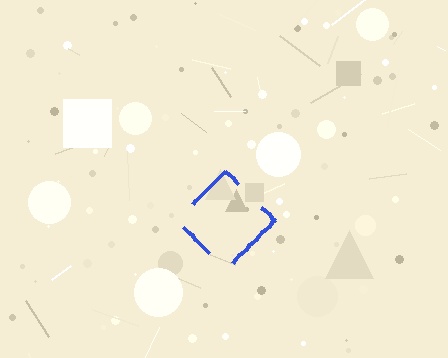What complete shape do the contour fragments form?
The contour fragments form a diamond.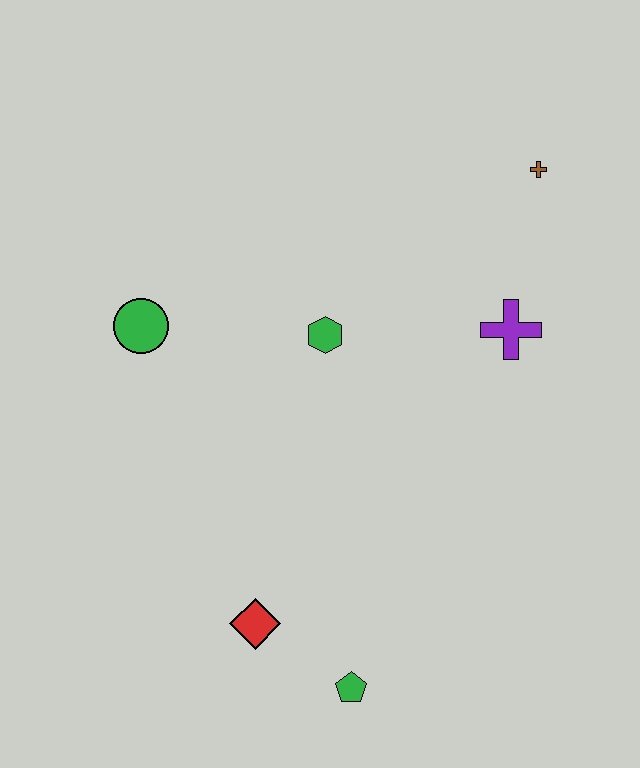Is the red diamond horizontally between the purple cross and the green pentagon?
No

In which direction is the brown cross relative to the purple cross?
The brown cross is above the purple cross.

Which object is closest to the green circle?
The green hexagon is closest to the green circle.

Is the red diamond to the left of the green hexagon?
Yes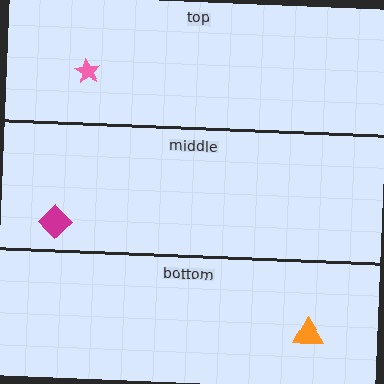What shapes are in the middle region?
The magenta diamond.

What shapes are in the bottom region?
The orange triangle.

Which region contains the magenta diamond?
The middle region.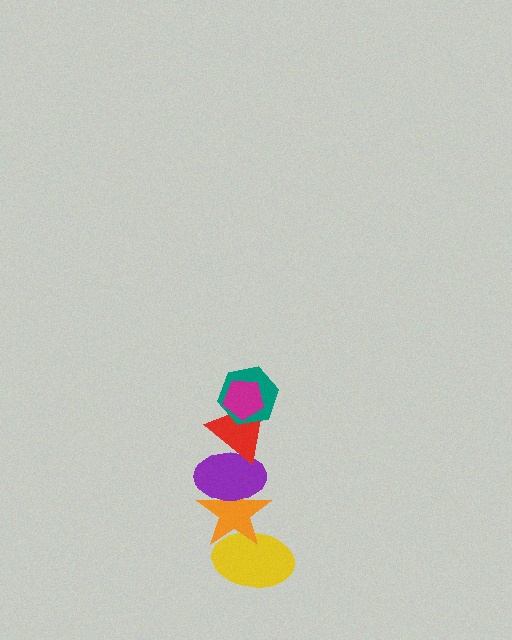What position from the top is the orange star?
The orange star is 5th from the top.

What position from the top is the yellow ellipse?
The yellow ellipse is 6th from the top.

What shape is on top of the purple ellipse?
The red triangle is on top of the purple ellipse.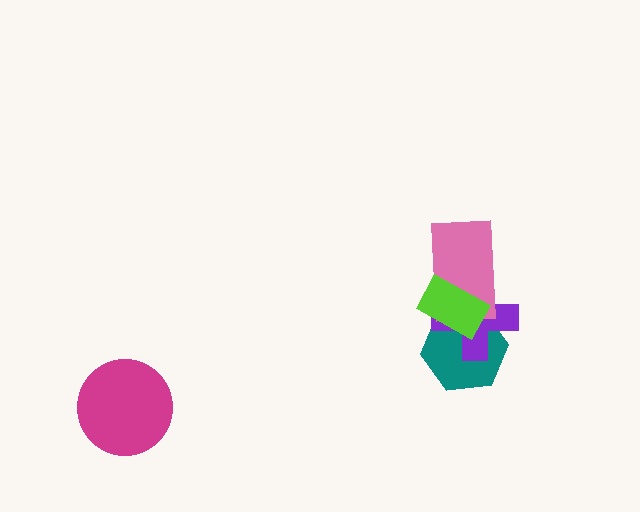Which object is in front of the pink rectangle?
The lime rectangle is in front of the pink rectangle.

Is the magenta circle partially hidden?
No, no other shape covers it.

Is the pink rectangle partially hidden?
Yes, it is partially covered by another shape.